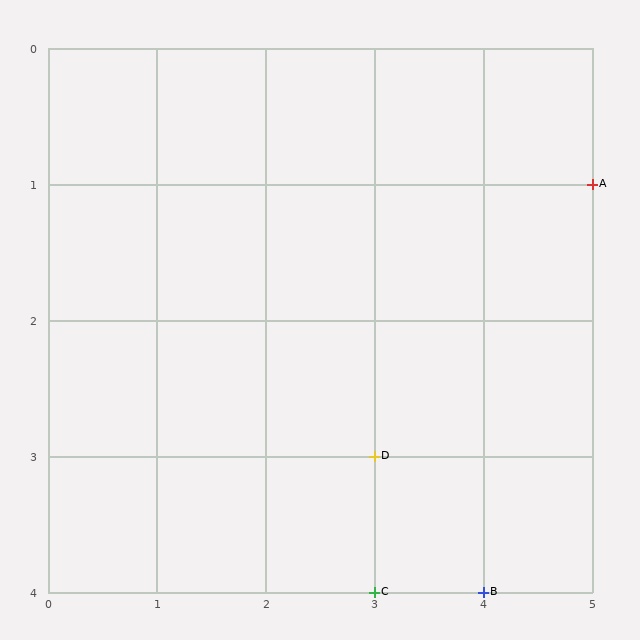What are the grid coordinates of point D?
Point D is at grid coordinates (3, 3).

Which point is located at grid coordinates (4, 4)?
Point B is at (4, 4).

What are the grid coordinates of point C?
Point C is at grid coordinates (3, 4).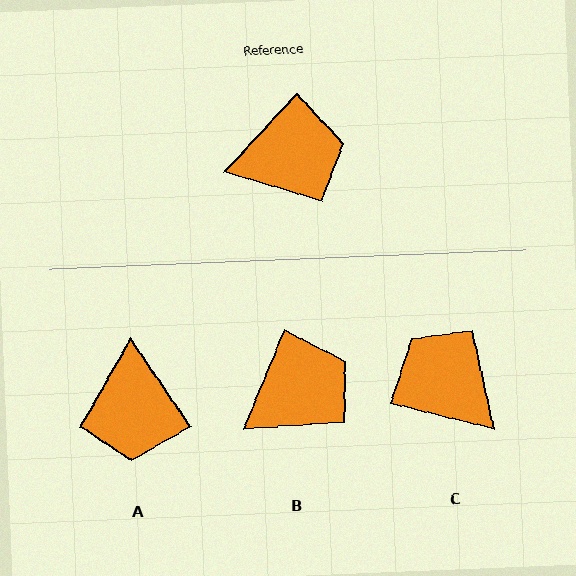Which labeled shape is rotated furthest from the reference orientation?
C, about 119 degrees away.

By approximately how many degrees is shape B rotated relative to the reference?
Approximately 20 degrees counter-clockwise.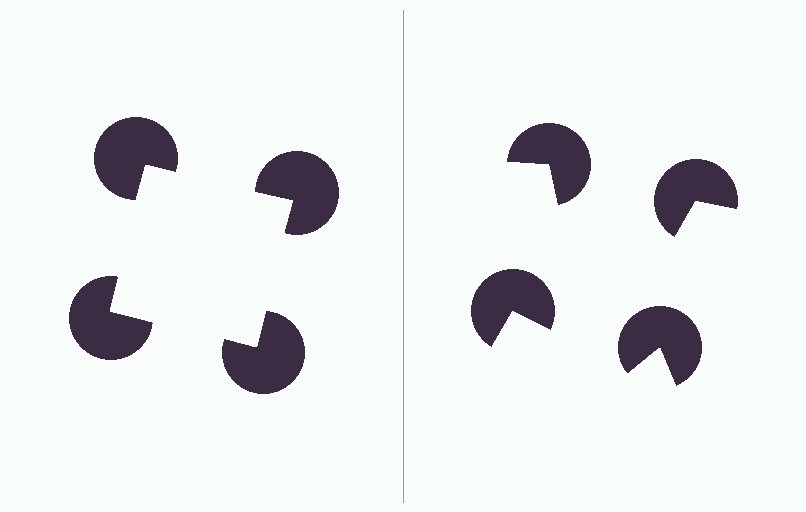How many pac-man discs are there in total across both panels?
8 — 4 on each side.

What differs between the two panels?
The pac-man discs are positioned identically on both sides; only the wedge orientations differ. On the left they align to a square; on the right they are misaligned.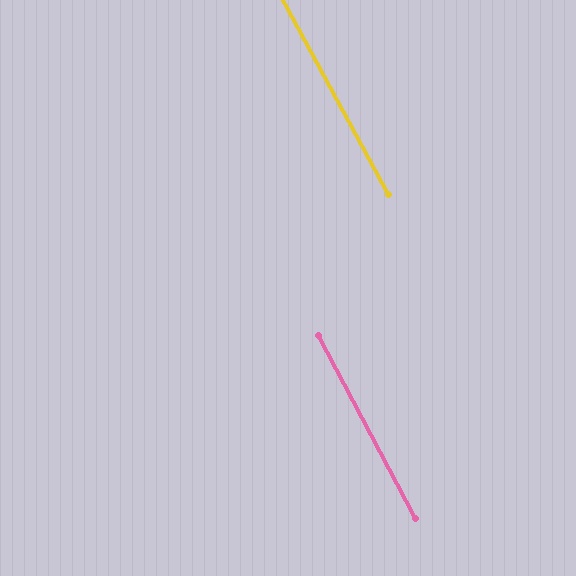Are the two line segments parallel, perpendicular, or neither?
Parallel — their directions differ by only 0.4°.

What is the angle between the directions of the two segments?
Approximately 0 degrees.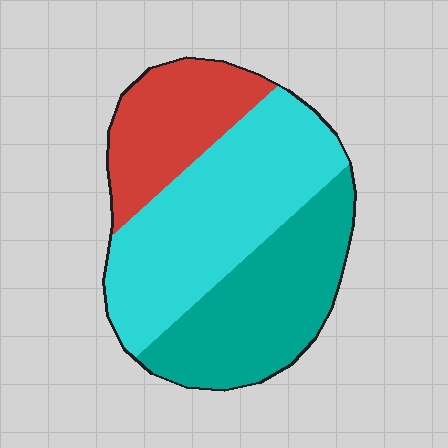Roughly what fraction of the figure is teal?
Teal covers roughly 35% of the figure.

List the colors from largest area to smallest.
From largest to smallest: cyan, teal, red.